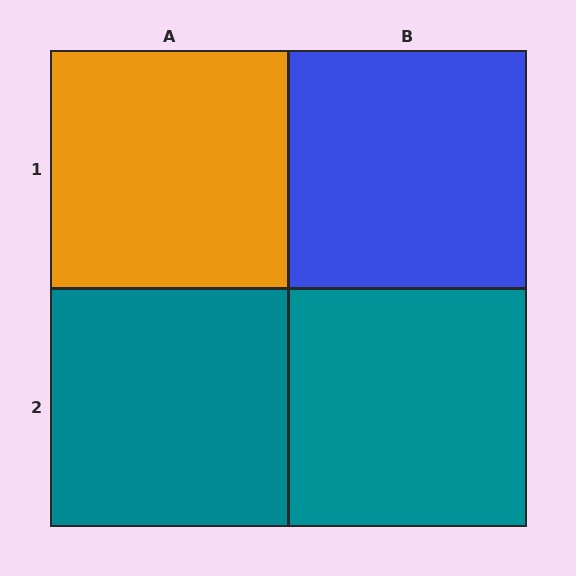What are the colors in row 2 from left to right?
Teal, teal.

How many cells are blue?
1 cell is blue.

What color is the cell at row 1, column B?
Blue.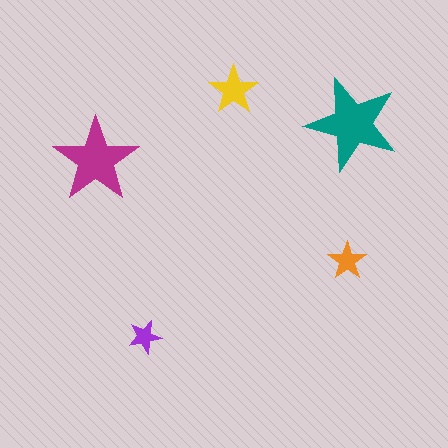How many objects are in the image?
There are 5 objects in the image.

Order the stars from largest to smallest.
the teal one, the magenta one, the yellow one, the orange one, the purple one.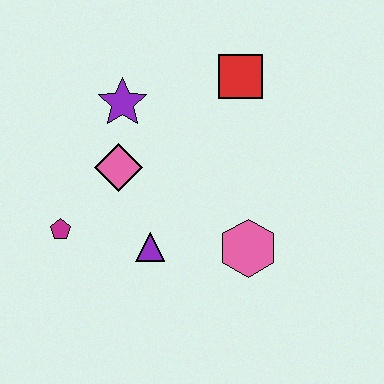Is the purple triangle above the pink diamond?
No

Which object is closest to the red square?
The purple star is closest to the red square.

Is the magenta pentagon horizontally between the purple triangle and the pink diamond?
No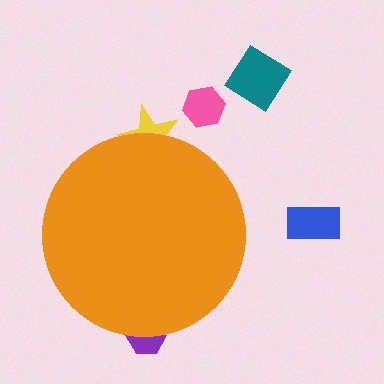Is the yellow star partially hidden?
Yes, the yellow star is partially hidden behind the orange circle.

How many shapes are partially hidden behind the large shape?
2 shapes are partially hidden.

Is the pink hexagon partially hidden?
No, the pink hexagon is fully visible.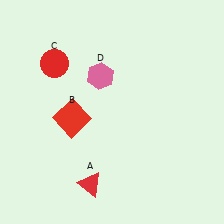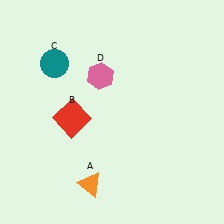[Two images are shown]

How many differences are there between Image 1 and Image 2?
There are 2 differences between the two images.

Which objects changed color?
A changed from red to orange. C changed from red to teal.